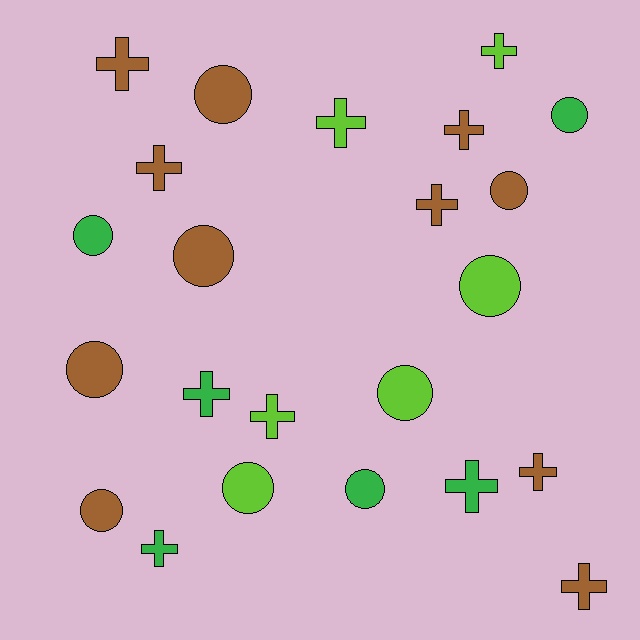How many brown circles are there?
There are 5 brown circles.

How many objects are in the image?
There are 23 objects.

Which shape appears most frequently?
Cross, with 12 objects.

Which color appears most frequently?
Brown, with 11 objects.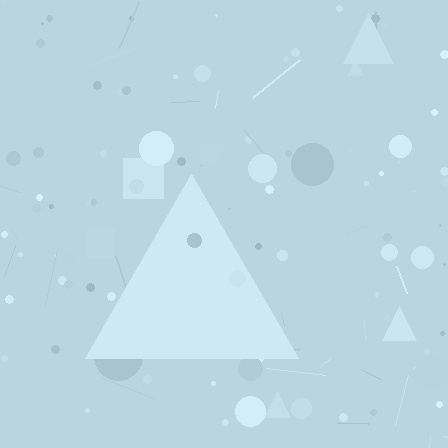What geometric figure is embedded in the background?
A triangle is embedded in the background.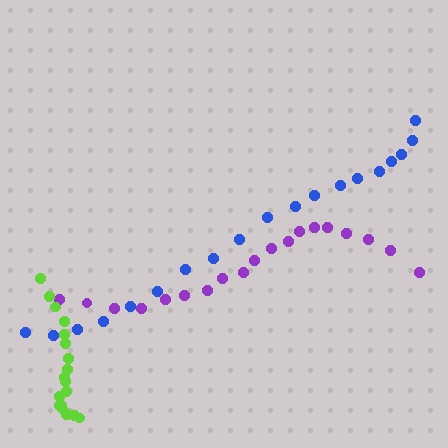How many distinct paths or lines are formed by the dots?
There are 3 distinct paths.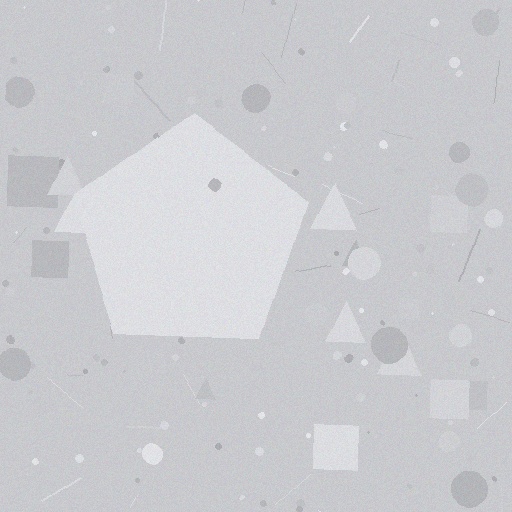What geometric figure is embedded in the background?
A pentagon is embedded in the background.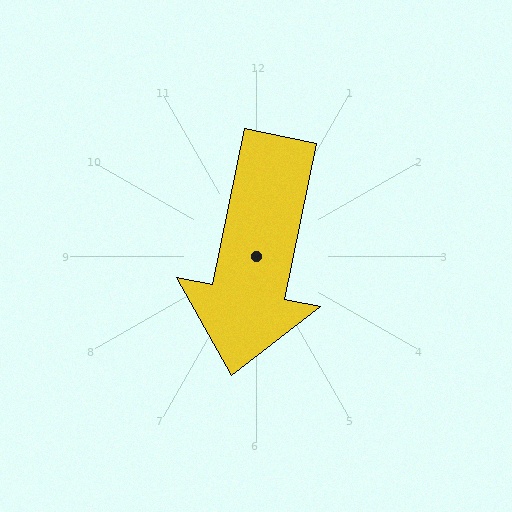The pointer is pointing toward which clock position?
Roughly 6 o'clock.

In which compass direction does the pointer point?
South.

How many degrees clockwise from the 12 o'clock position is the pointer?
Approximately 191 degrees.